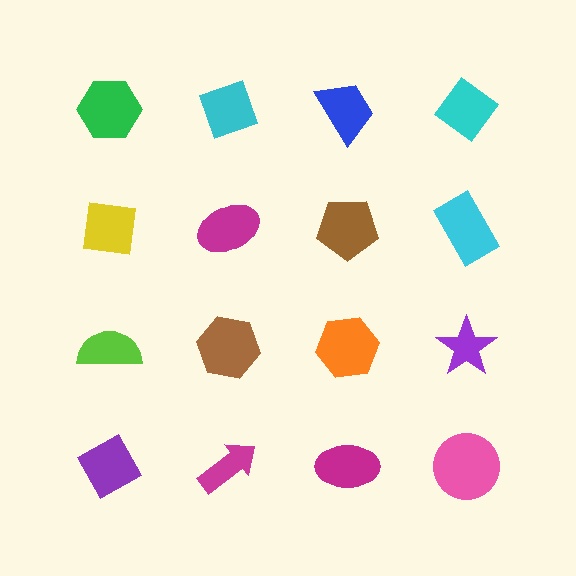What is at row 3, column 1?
A lime semicircle.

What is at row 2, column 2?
A magenta ellipse.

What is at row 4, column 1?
A purple diamond.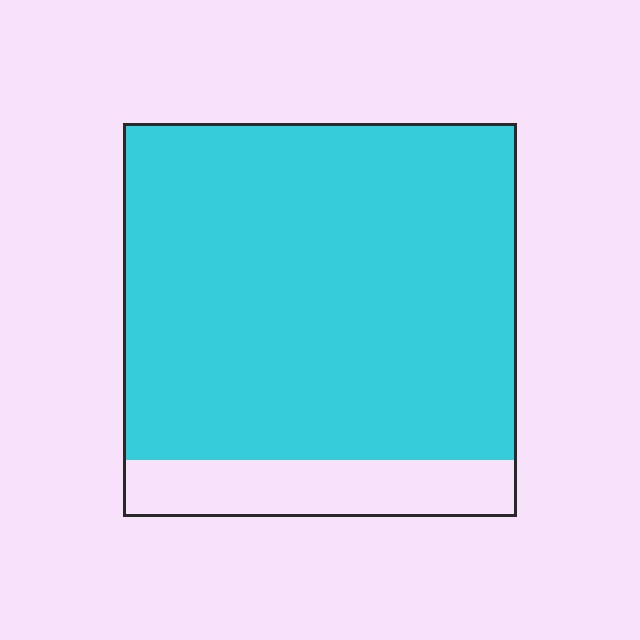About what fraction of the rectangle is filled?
About seven eighths (7/8).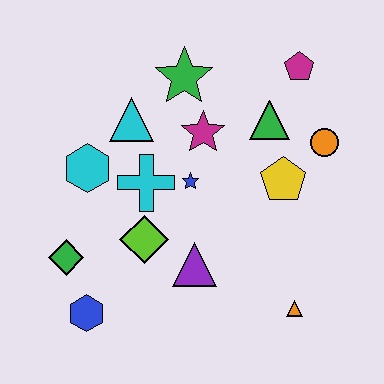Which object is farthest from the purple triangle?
The magenta pentagon is farthest from the purple triangle.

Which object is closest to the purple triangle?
The lime diamond is closest to the purple triangle.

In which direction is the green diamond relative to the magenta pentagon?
The green diamond is to the left of the magenta pentagon.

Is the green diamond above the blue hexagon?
Yes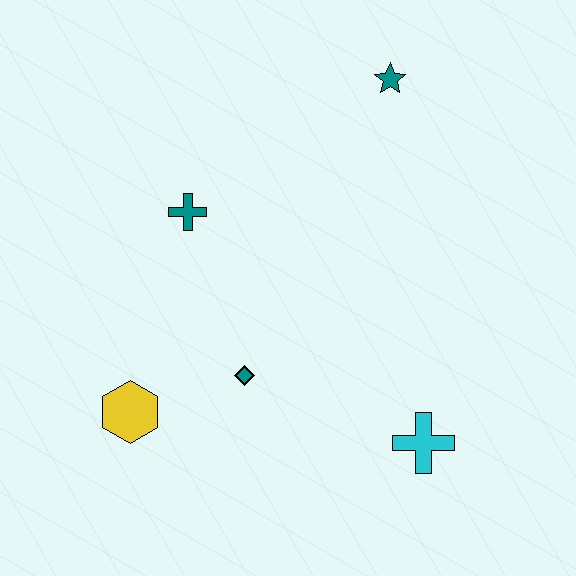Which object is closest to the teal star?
The teal cross is closest to the teal star.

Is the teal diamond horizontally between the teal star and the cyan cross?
No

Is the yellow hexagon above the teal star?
No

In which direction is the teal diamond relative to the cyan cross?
The teal diamond is to the left of the cyan cross.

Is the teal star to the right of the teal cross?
Yes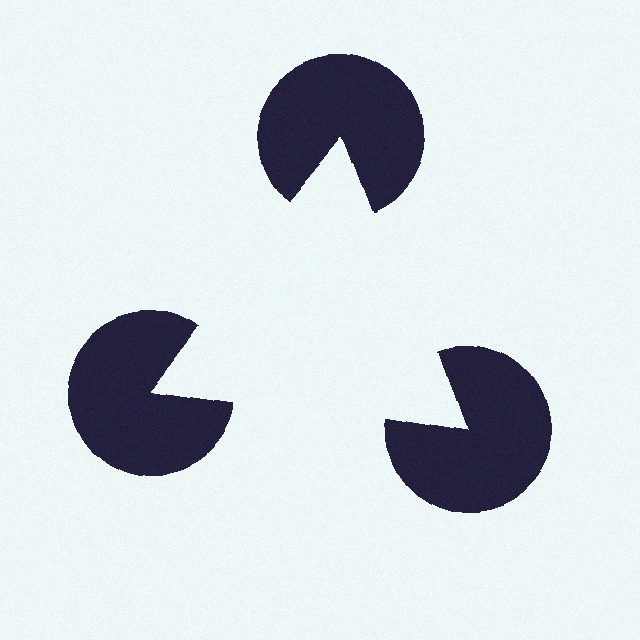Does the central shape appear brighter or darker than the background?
It typically appears slightly brighter than the background, even though no actual brightness change is drawn.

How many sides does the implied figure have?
3 sides.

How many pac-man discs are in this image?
There are 3 — one at each vertex of the illusory triangle.